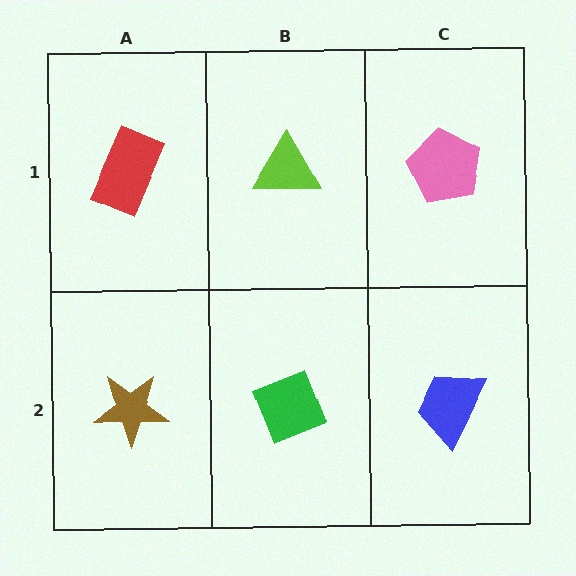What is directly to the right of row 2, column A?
A green diamond.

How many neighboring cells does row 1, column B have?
3.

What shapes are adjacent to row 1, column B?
A green diamond (row 2, column B), a red rectangle (row 1, column A), a pink pentagon (row 1, column C).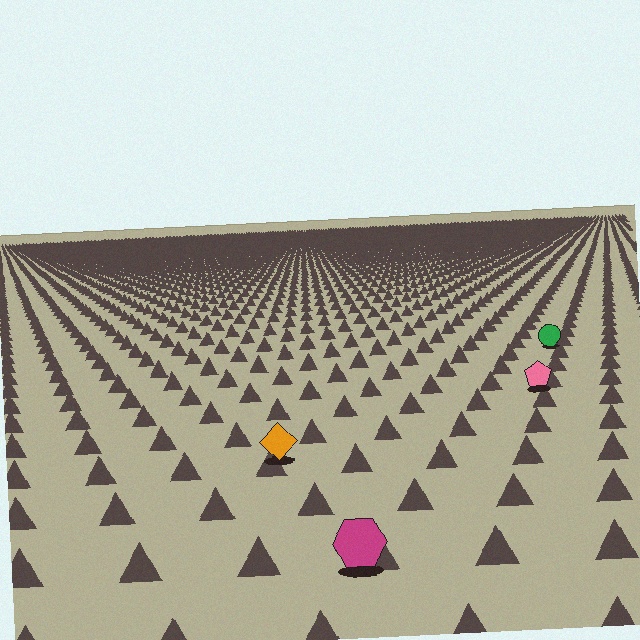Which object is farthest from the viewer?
The green circle is farthest from the viewer. It appears smaller and the ground texture around it is denser.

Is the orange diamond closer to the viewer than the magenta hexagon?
No. The magenta hexagon is closer — you can tell from the texture gradient: the ground texture is coarser near it.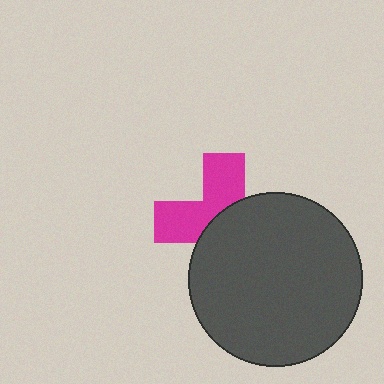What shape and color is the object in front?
The object in front is a dark gray circle.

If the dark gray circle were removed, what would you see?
You would see the complete magenta cross.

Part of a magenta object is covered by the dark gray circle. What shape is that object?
It is a cross.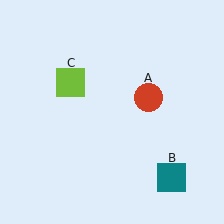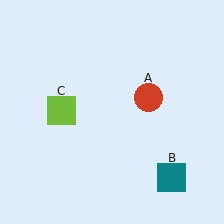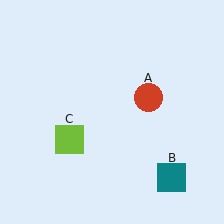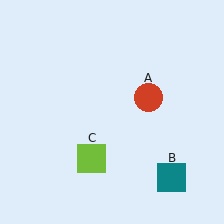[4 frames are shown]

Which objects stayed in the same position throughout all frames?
Red circle (object A) and teal square (object B) remained stationary.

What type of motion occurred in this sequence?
The lime square (object C) rotated counterclockwise around the center of the scene.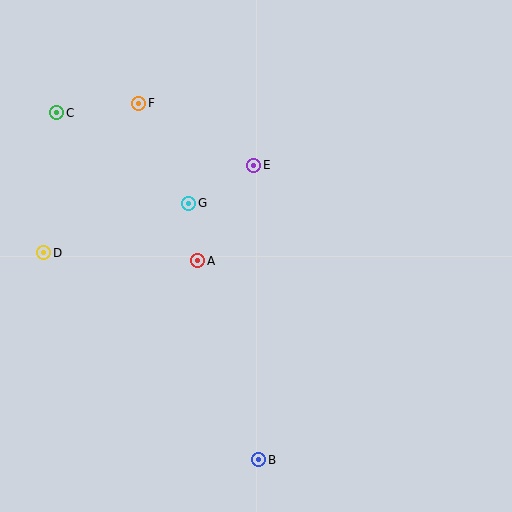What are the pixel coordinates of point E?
Point E is at (254, 165).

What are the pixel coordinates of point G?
Point G is at (189, 203).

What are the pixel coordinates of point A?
Point A is at (198, 261).